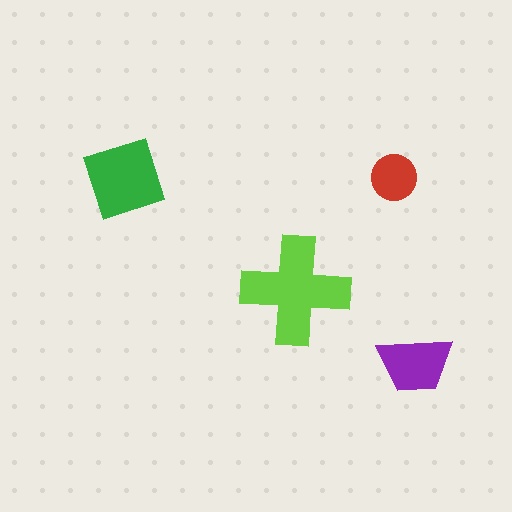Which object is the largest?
The lime cross.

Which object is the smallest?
The red circle.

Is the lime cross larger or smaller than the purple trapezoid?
Larger.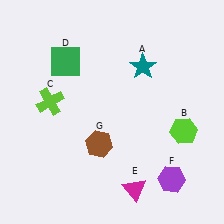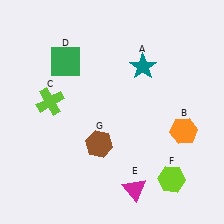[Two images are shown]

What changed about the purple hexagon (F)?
In Image 1, F is purple. In Image 2, it changed to lime.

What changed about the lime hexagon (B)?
In Image 1, B is lime. In Image 2, it changed to orange.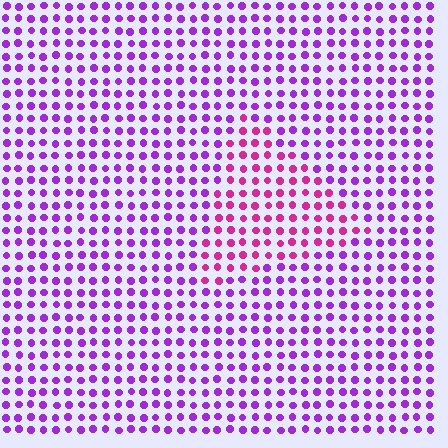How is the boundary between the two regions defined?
The boundary is defined purely by a slight shift in hue (about 39 degrees). Spacing, size, and orientation are identical on both sides.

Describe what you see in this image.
The image is filled with small purple elements in a uniform arrangement. A triangle-shaped region is visible where the elements are tinted to a slightly different hue, forming a subtle color boundary.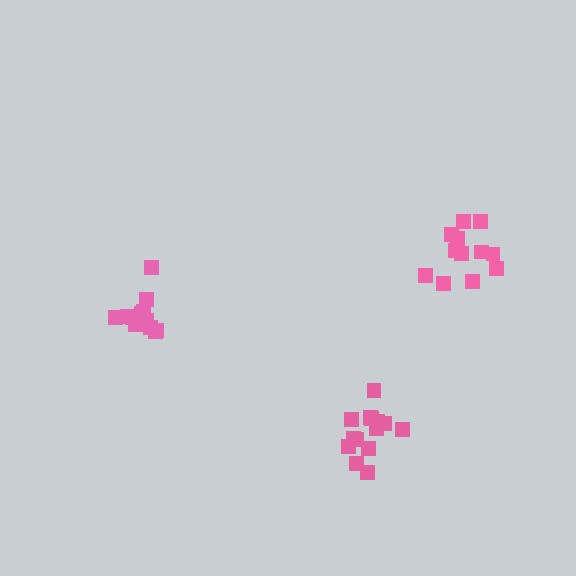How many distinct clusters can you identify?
There are 3 distinct clusters.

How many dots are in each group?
Group 1: 12 dots, Group 2: 12 dots, Group 3: 15 dots (39 total).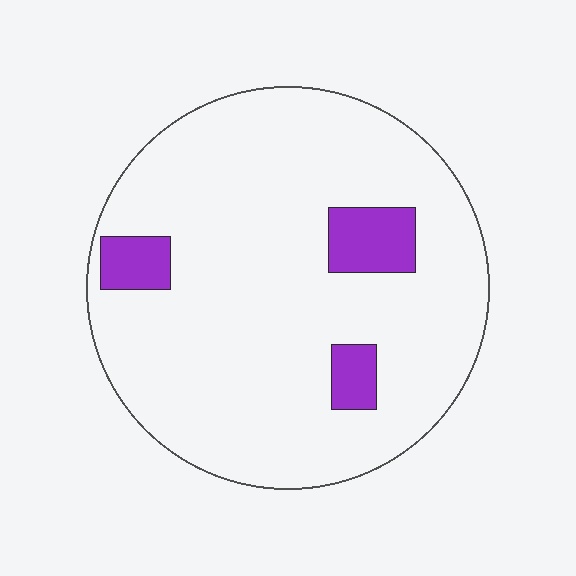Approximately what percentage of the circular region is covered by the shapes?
Approximately 10%.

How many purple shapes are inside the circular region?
3.